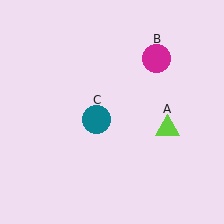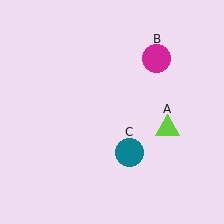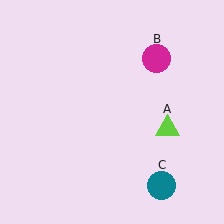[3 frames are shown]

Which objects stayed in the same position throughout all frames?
Lime triangle (object A) and magenta circle (object B) remained stationary.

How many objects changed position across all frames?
1 object changed position: teal circle (object C).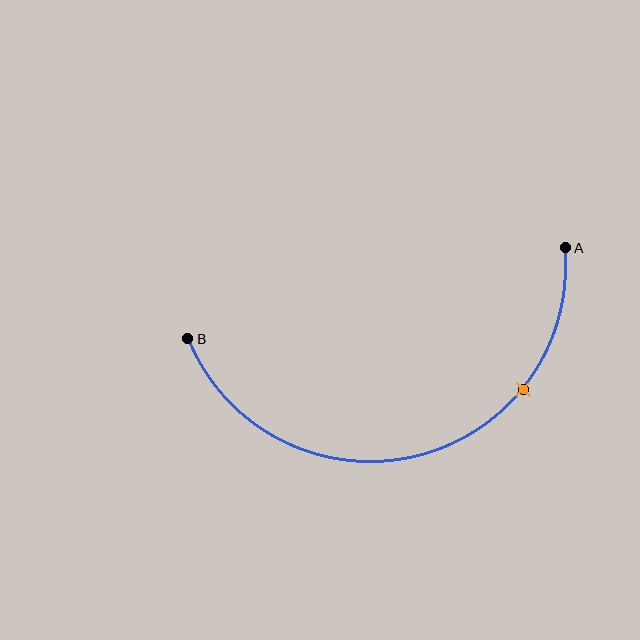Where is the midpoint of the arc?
The arc midpoint is the point on the curve farthest from the straight line joining A and B. It sits below that line.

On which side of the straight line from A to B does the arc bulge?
The arc bulges below the straight line connecting A and B.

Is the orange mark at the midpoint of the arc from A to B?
No. The orange mark lies on the arc but is closer to endpoint A. The arc midpoint would be at the point on the curve equidistant along the arc from both A and B.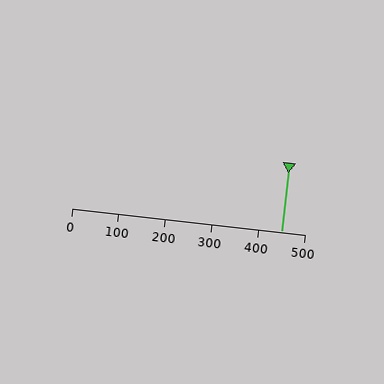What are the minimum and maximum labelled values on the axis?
The axis runs from 0 to 500.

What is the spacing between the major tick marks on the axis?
The major ticks are spaced 100 apart.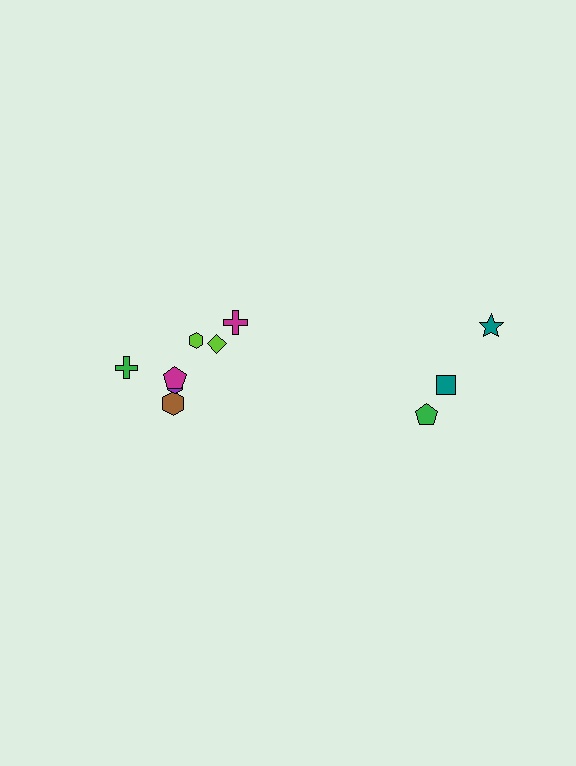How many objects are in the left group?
There are 7 objects.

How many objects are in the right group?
There are 3 objects.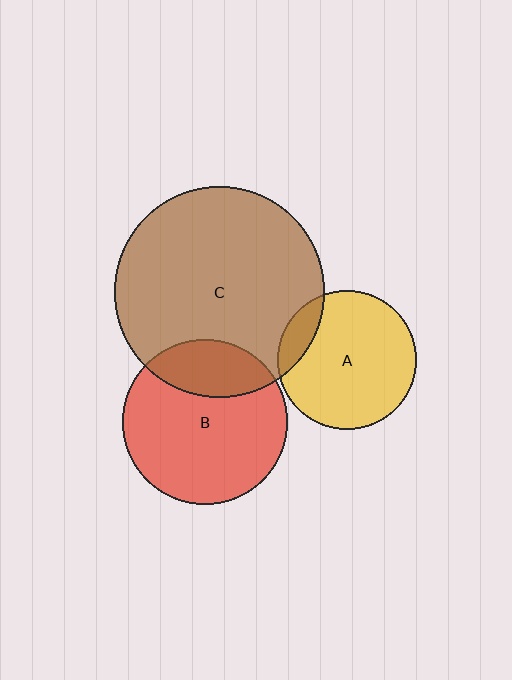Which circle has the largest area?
Circle C (brown).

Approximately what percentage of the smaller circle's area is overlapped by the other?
Approximately 25%.